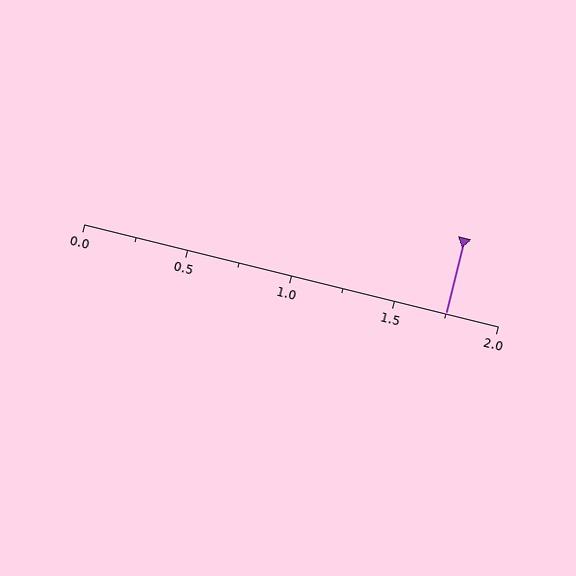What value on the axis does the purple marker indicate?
The marker indicates approximately 1.75.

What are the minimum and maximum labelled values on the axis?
The axis runs from 0.0 to 2.0.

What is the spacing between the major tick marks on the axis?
The major ticks are spaced 0.5 apart.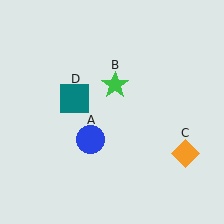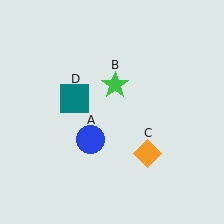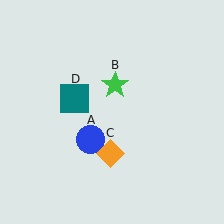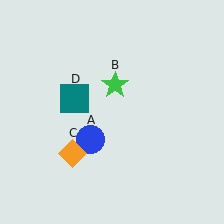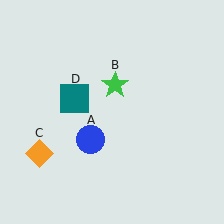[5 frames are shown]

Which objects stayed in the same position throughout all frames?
Blue circle (object A) and green star (object B) and teal square (object D) remained stationary.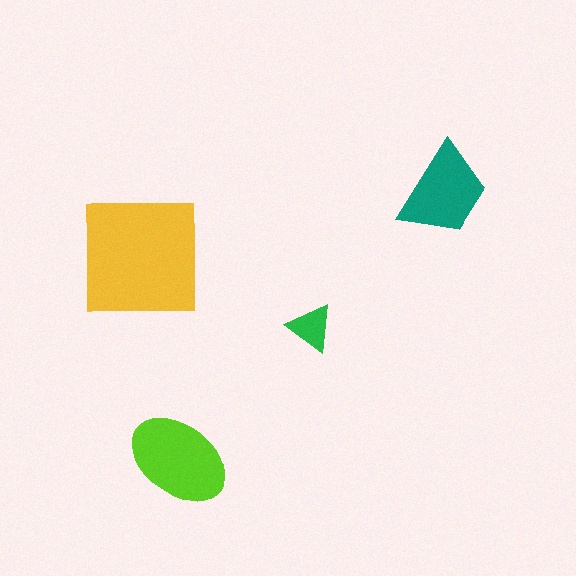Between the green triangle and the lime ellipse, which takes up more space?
The lime ellipse.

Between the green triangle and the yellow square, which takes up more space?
The yellow square.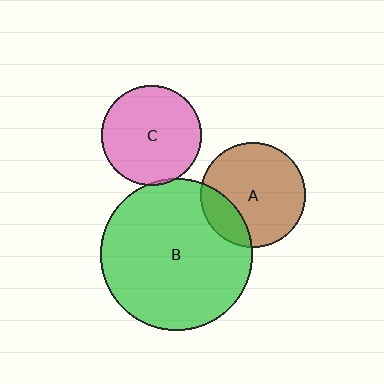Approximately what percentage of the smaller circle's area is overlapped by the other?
Approximately 5%.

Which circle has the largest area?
Circle B (green).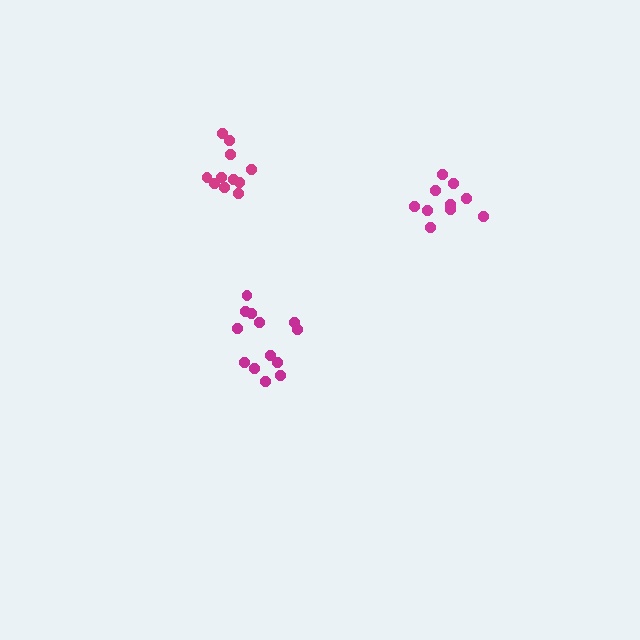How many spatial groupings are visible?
There are 3 spatial groupings.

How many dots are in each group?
Group 1: 13 dots, Group 2: 10 dots, Group 3: 11 dots (34 total).